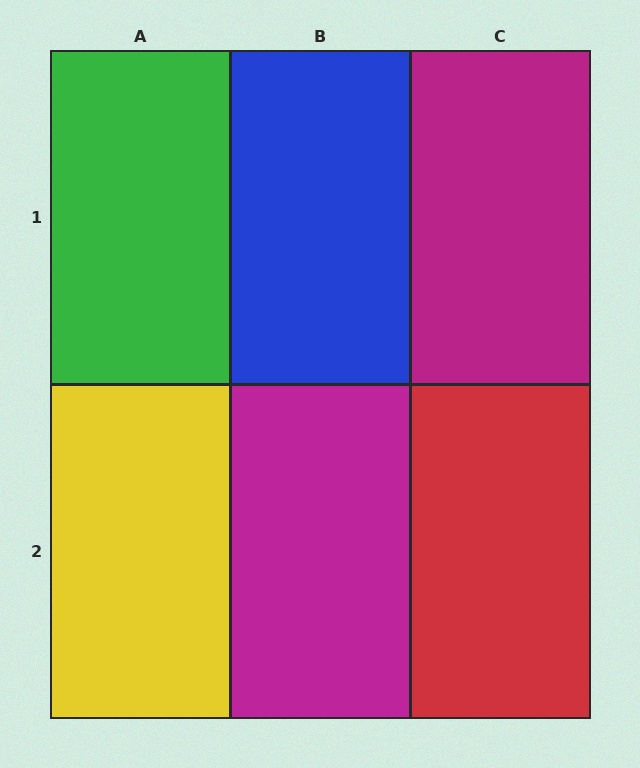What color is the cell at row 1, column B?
Blue.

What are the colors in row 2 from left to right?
Yellow, magenta, red.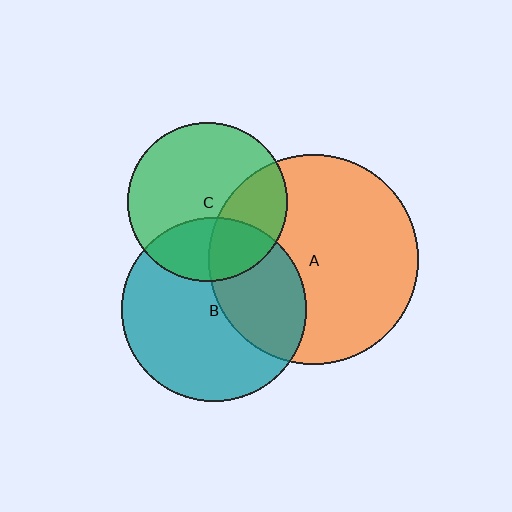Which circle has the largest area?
Circle A (orange).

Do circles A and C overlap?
Yes.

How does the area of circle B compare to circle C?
Approximately 1.3 times.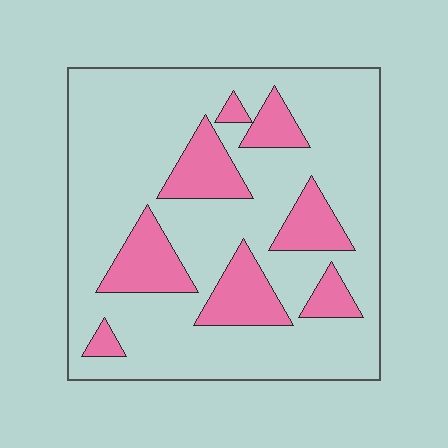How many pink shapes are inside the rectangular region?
8.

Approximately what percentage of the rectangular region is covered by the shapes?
Approximately 25%.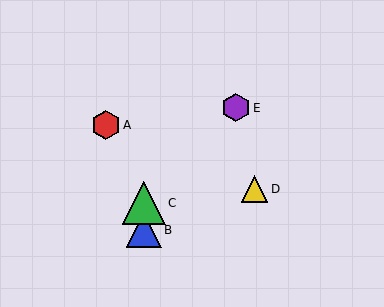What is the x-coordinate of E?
Object E is at x≈236.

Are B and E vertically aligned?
No, B is at x≈144 and E is at x≈236.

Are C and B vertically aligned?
Yes, both are at x≈144.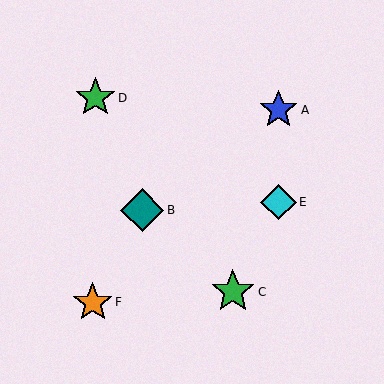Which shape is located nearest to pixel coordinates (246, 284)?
The green star (labeled C) at (233, 292) is nearest to that location.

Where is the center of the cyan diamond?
The center of the cyan diamond is at (279, 202).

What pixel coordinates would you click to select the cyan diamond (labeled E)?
Click at (279, 202) to select the cyan diamond E.